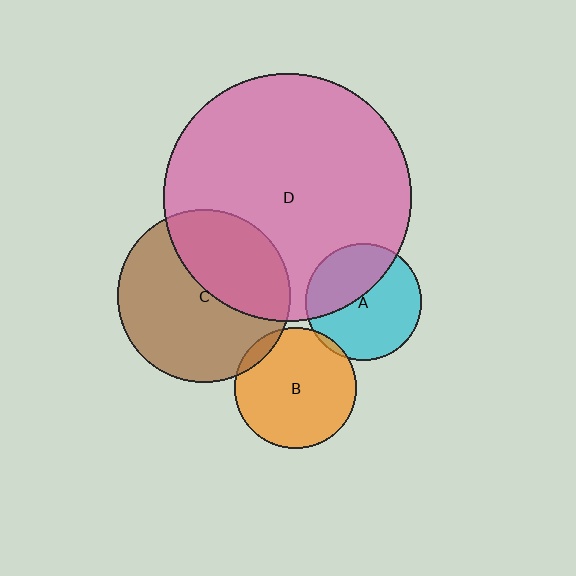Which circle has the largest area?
Circle D (pink).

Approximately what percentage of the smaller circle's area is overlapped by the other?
Approximately 5%.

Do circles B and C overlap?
Yes.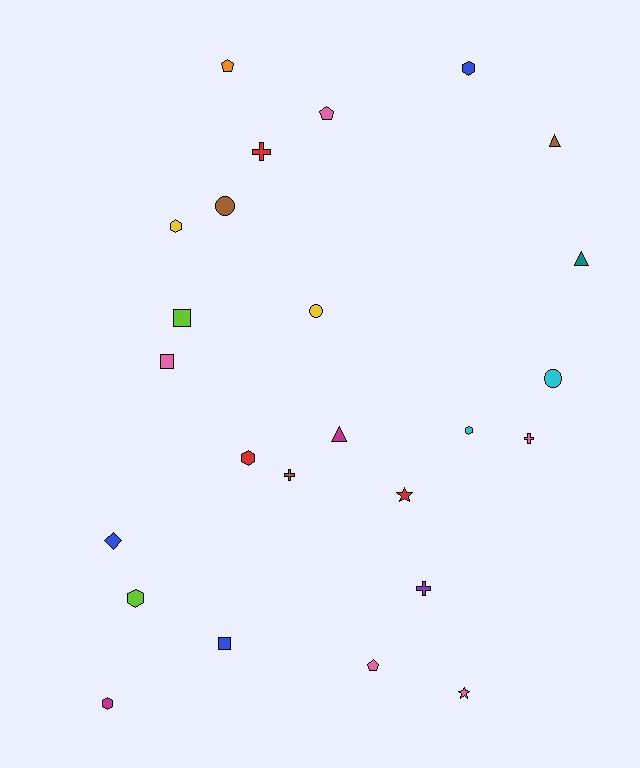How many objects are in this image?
There are 25 objects.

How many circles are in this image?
There are 3 circles.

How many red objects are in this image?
There are 3 red objects.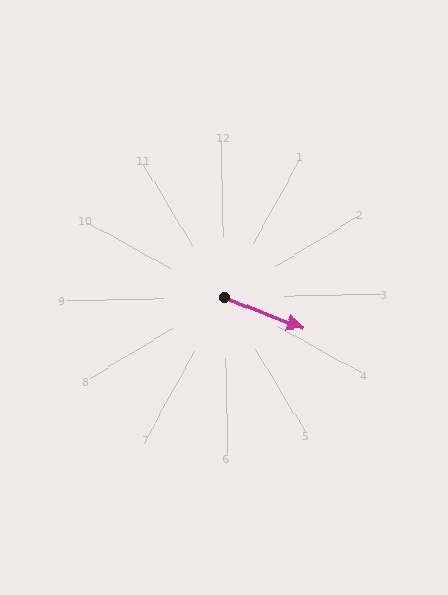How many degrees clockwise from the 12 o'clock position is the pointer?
Approximately 112 degrees.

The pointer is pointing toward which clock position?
Roughly 4 o'clock.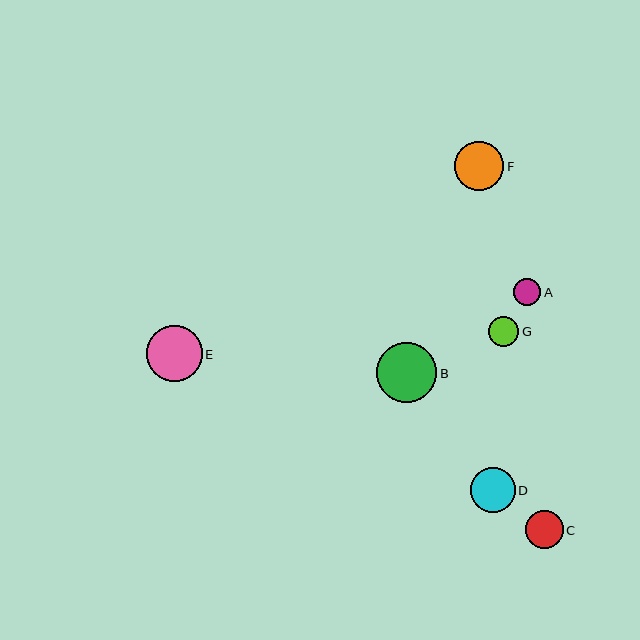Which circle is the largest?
Circle B is the largest with a size of approximately 60 pixels.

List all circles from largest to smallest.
From largest to smallest: B, E, F, D, C, G, A.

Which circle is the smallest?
Circle A is the smallest with a size of approximately 27 pixels.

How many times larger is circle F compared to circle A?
Circle F is approximately 1.8 times the size of circle A.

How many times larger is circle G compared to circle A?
Circle G is approximately 1.1 times the size of circle A.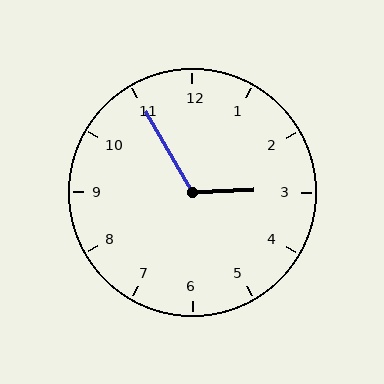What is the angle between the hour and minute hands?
Approximately 118 degrees.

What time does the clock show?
2:55.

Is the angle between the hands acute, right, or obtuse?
It is obtuse.